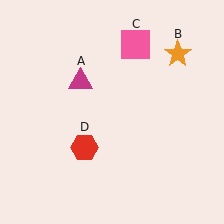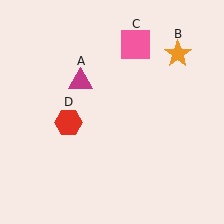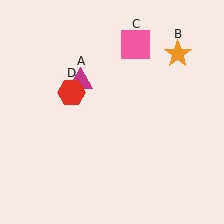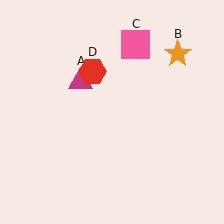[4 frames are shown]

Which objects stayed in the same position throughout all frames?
Magenta triangle (object A) and orange star (object B) and pink square (object C) remained stationary.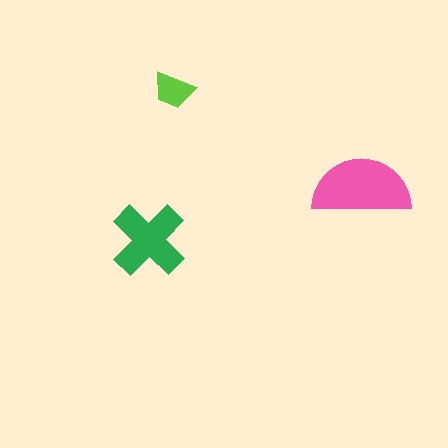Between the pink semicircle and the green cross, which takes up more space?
The pink semicircle.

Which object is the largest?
The pink semicircle.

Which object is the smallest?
The lime trapezoid.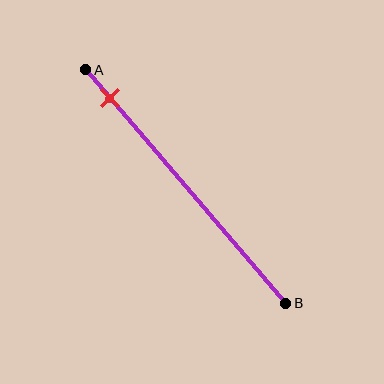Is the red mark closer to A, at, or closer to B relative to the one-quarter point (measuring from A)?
The red mark is closer to point A than the one-quarter point of segment AB.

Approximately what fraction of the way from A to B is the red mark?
The red mark is approximately 10% of the way from A to B.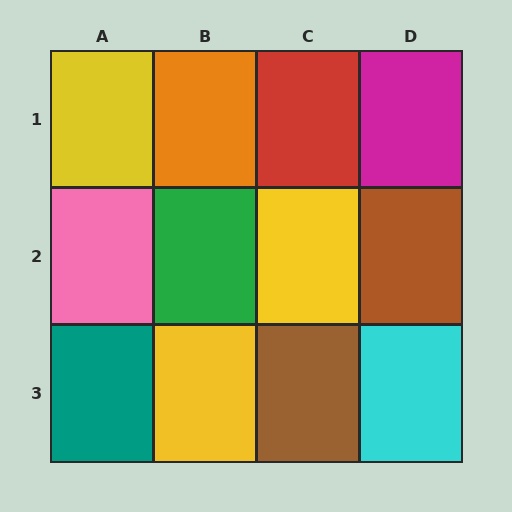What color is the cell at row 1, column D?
Magenta.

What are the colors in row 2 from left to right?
Pink, green, yellow, brown.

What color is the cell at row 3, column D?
Cyan.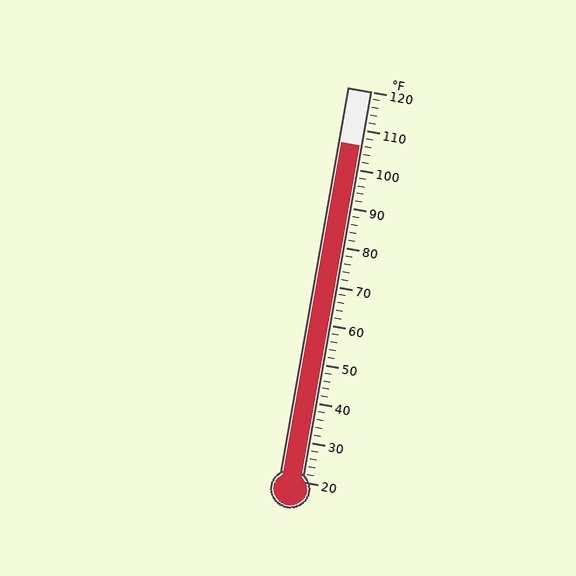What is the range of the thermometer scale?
The thermometer scale ranges from 20°F to 120°F.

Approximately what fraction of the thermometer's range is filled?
The thermometer is filled to approximately 85% of its range.